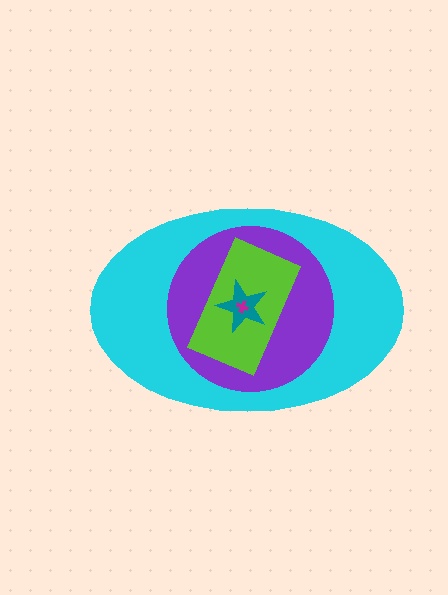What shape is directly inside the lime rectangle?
The teal star.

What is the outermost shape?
The cyan ellipse.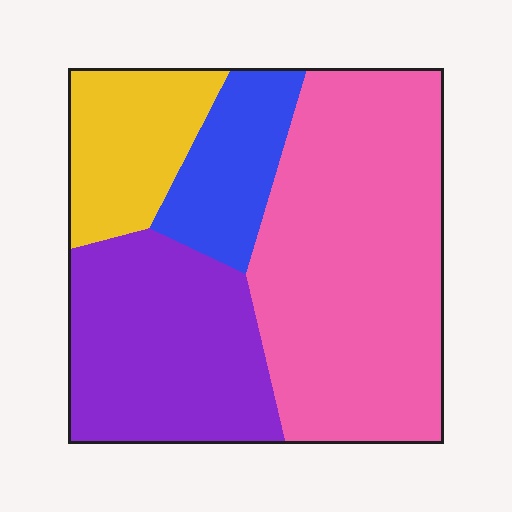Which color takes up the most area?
Pink, at roughly 45%.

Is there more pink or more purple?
Pink.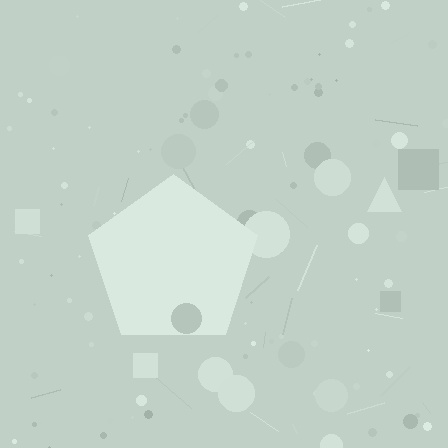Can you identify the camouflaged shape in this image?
The camouflaged shape is a pentagon.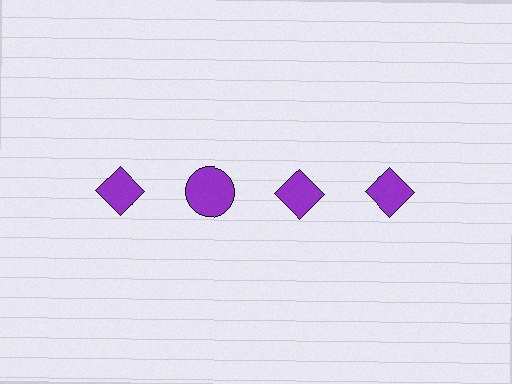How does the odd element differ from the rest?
It has a different shape: circle instead of diamond.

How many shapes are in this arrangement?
There are 4 shapes arranged in a grid pattern.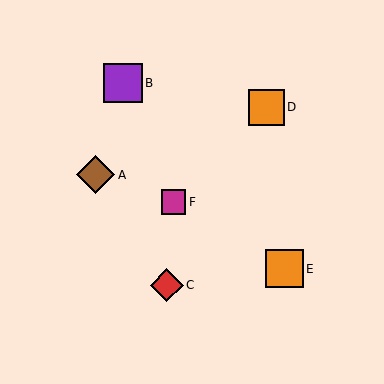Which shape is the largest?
The purple square (labeled B) is the largest.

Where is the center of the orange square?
The center of the orange square is at (266, 107).